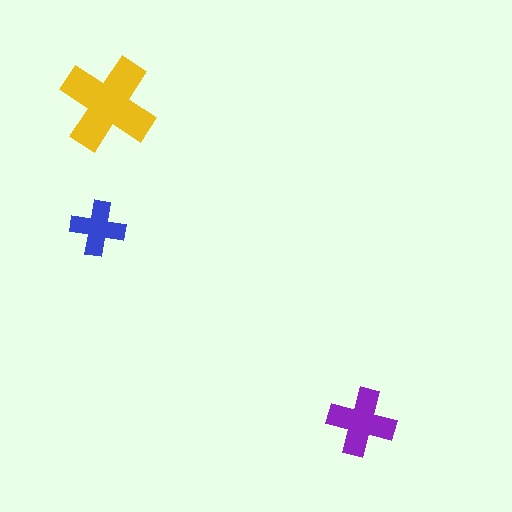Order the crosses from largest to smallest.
the yellow one, the purple one, the blue one.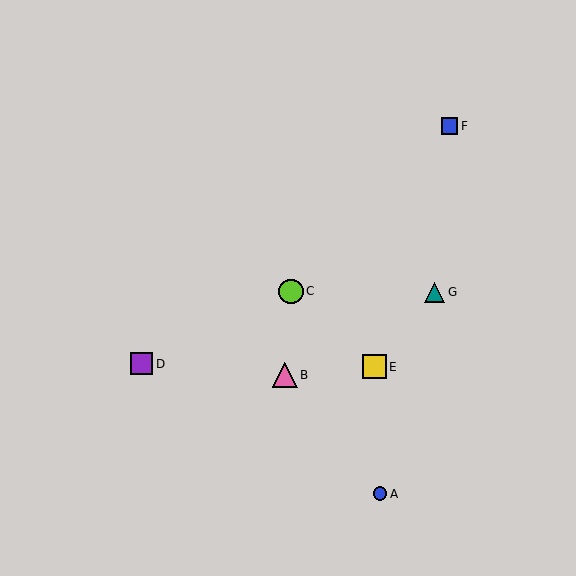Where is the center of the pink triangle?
The center of the pink triangle is at (285, 375).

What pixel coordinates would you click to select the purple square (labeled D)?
Click at (142, 364) to select the purple square D.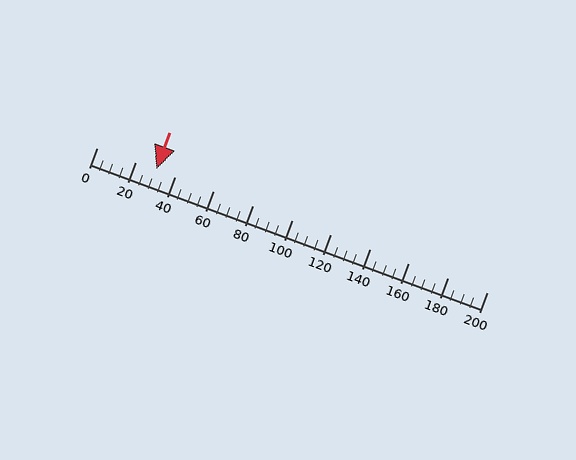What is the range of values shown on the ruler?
The ruler shows values from 0 to 200.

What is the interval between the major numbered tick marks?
The major tick marks are spaced 20 units apart.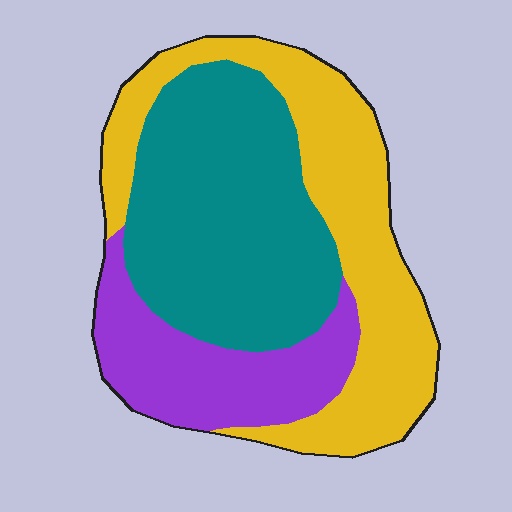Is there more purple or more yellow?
Yellow.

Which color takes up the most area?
Teal, at roughly 40%.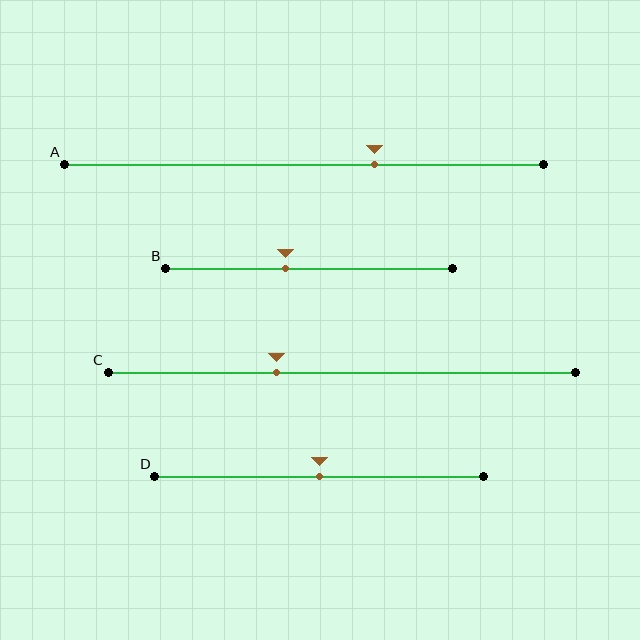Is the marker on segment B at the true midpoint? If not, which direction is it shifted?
No, the marker on segment B is shifted to the left by about 8% of the segment length.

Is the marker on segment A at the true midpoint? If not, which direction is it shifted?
No, the marker on segment A is shifted to the right by about 15% of the segment length.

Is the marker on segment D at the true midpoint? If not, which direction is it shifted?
Yes, the marker on segment D is at the true midpoint.